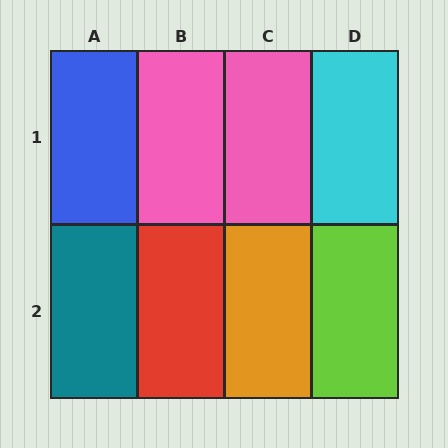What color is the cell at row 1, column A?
Blue.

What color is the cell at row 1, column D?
Cyan.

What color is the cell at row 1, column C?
Pink.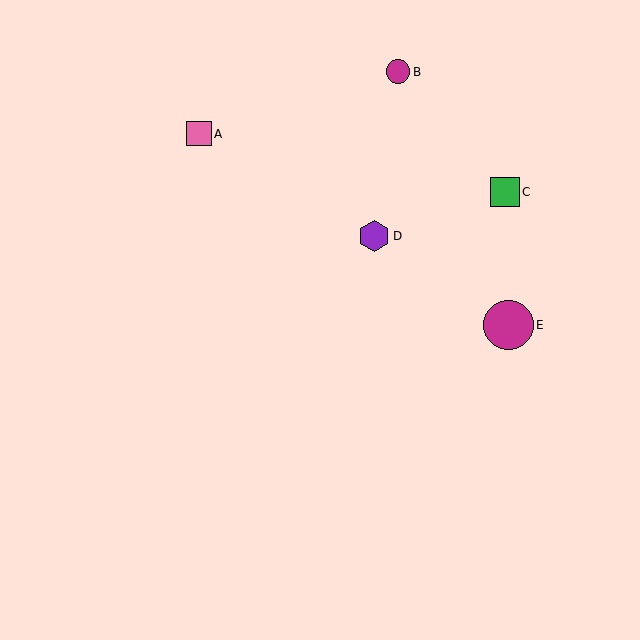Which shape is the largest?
The magenta circle (labeled E) is the largest.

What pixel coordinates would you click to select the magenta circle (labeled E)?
Click at (508, 325) to select the magenta circle E.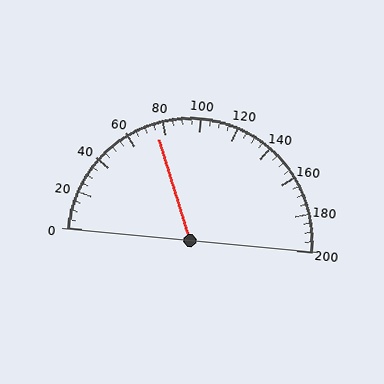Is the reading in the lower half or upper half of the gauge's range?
The reading is in the lower half of the range (0 to 200).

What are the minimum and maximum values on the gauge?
The gauge ranges from 0 to 200.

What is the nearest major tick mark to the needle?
The nearest major tick mark is 80.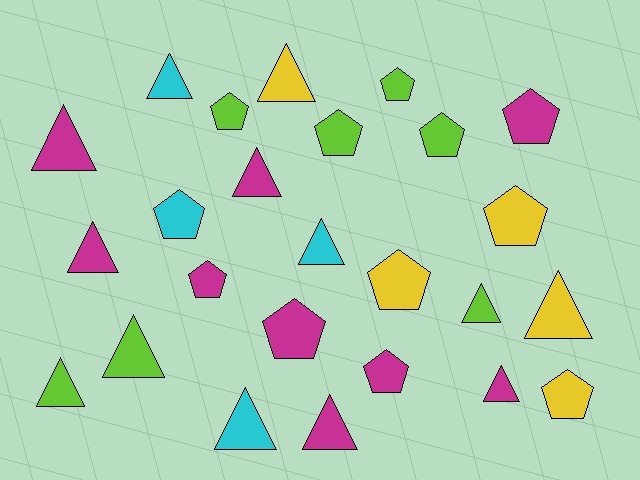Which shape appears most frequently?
Triangle, with 13 objects.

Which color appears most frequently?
Magenta, with 9 objects.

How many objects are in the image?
There are 25 objects.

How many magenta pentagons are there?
There are 4 magenta pentagons.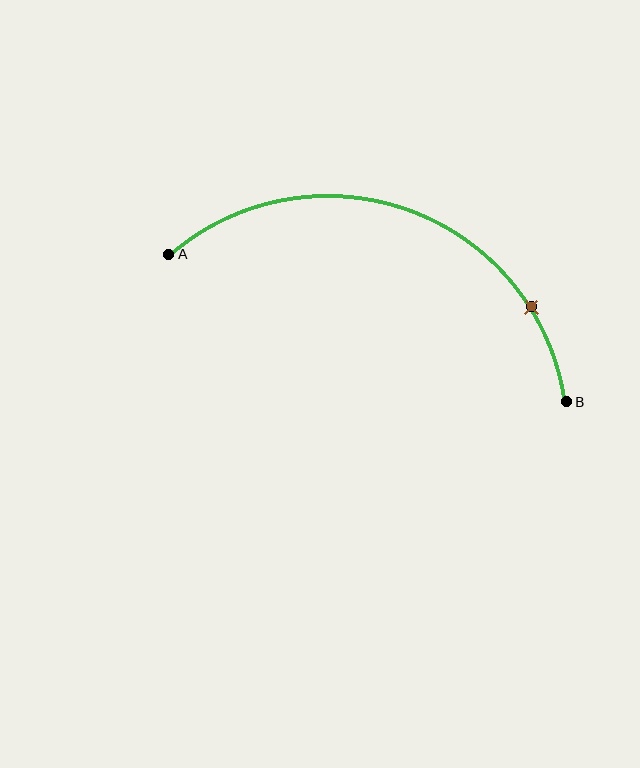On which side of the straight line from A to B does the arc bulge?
The arc bulges above the straight line connecting A and B.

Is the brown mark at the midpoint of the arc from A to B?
No. The brown mark lies on the arc but is closer to endpoint B. The arc midpoint would be at the point on the curve equidistant along the arc from both A and B.